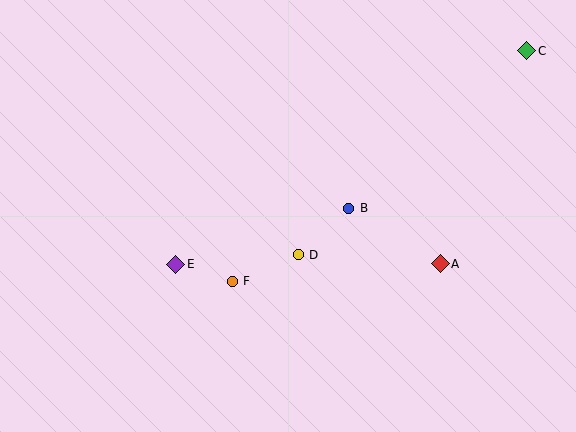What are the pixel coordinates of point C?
Point C is at (527, 51).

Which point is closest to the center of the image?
Point D at (298, 255) is closest to the center.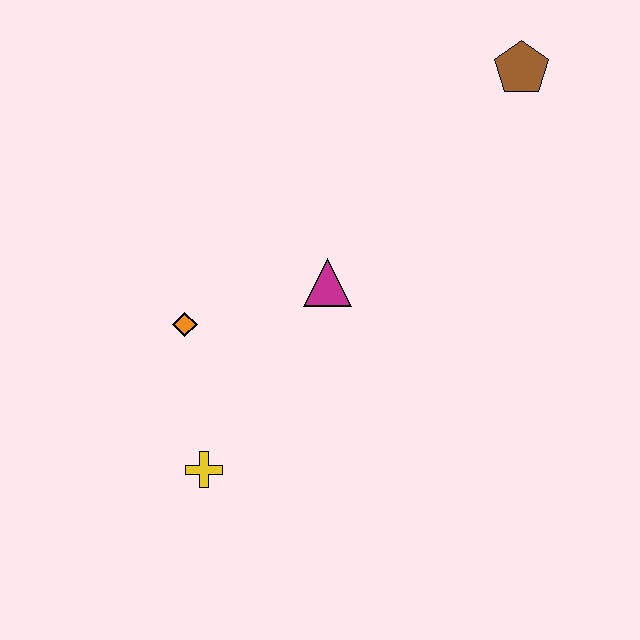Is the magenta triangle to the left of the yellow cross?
No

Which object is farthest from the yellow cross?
The brown pentagon is farthest from the yellow cross.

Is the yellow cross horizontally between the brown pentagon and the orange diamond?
Yes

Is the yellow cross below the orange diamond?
Yes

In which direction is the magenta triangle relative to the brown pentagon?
The magenta triangle is below the brown pentagon.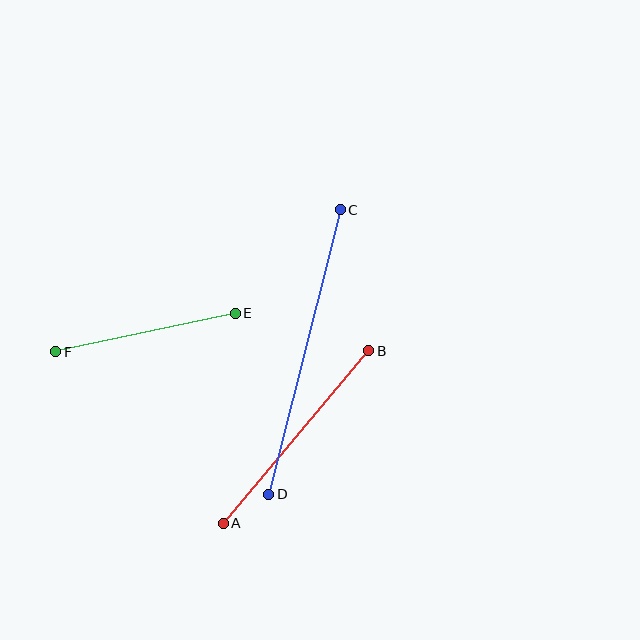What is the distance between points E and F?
The distance is approximately 184 pixels.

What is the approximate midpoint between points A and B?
The midpoint is at approximately (296, 437) pixels.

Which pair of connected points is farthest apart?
Points C and D are farthest apart.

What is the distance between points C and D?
The distance is approximately 294 pixels.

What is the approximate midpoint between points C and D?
The midpoint is at approximately (304, 352) pixels.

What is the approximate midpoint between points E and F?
The midpoint is at approximately (145, 333) pixels.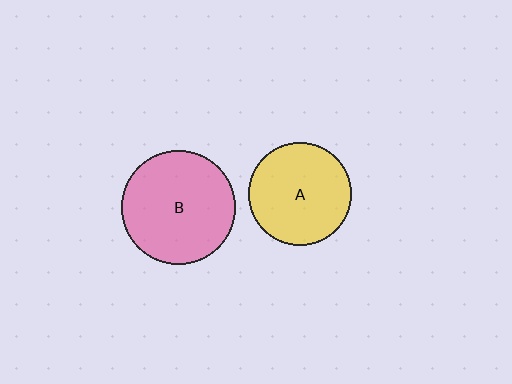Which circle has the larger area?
Circle B (pink).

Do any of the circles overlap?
No, none of the circles overlap.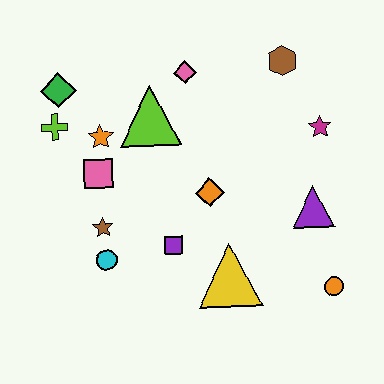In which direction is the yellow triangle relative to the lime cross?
The yellow triangle is to the right of the lime cross.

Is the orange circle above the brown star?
No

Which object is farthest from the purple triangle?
The green diamond is farthest from the purple triangle.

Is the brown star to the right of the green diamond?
Yes